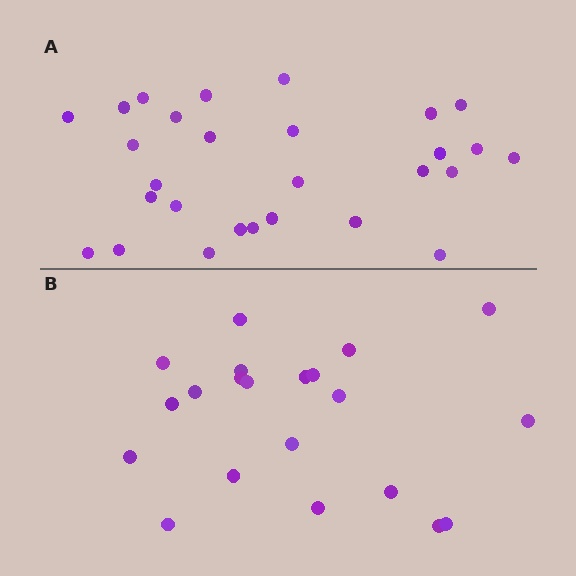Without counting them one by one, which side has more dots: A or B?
Region A (the top region) has more dots.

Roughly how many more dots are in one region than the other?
Region A has roughly 8 or so more dots than region B.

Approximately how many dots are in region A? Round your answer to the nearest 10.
About 30 dots. (The exact count is 28, which rounds to 30.)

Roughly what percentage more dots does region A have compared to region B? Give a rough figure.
About 35% more.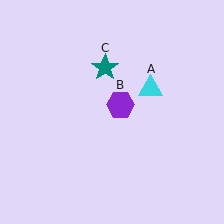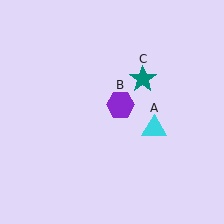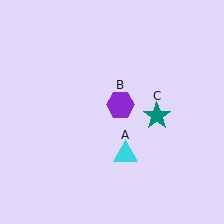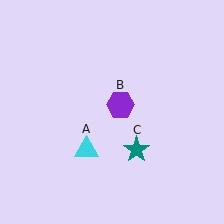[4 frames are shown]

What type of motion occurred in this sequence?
The cyan triangle (object A), teal star (object C) rotated clockwise around the center of the scene.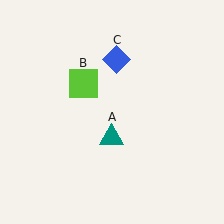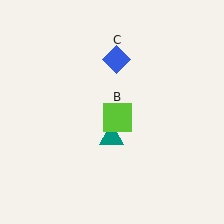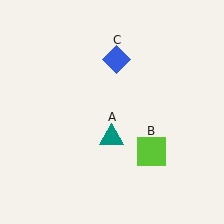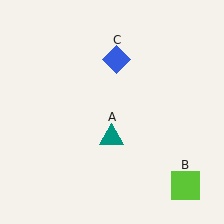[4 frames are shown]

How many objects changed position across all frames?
1 object changed position: lime square (object B).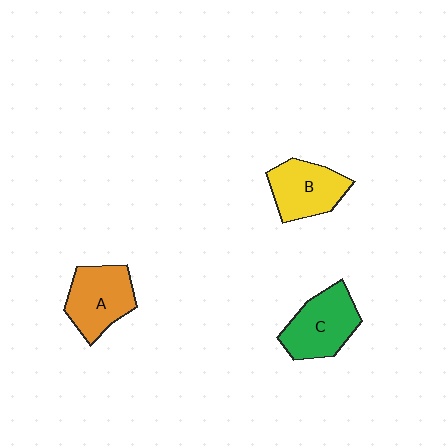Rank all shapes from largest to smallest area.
From largest to smallest: C (green), A (orange), B (yellow).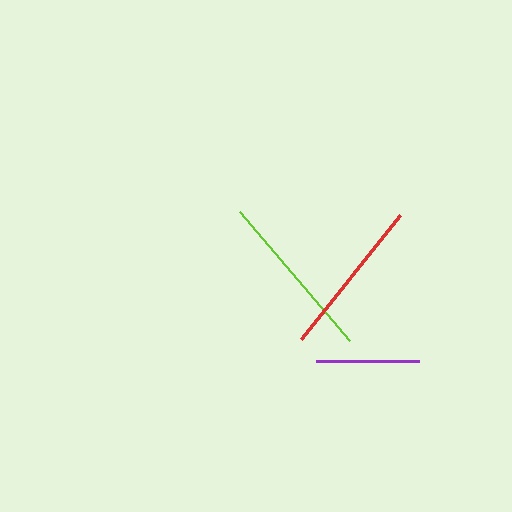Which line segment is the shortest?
The purple line is the shortest at approximately 103 pixels.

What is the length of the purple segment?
The purple segment is approximately 103 pixels long.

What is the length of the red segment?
The red segment is approximately 159 pixels long.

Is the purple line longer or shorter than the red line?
The red line is longer than the purple line.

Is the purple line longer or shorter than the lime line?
The lime line is longer than the purple line.